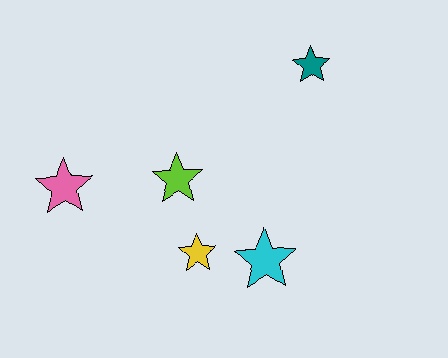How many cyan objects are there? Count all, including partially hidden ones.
There is 1 cyan object.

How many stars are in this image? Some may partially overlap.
There are 5 stars.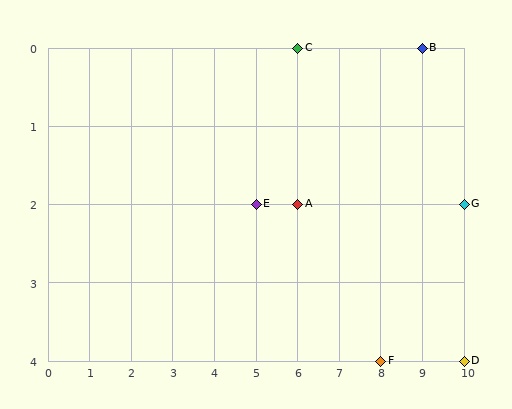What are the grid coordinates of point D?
Point D is at grid coordinates (10, 4).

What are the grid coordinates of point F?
Point F is at grid coordinates (8, 4).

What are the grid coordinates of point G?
Point G is at grid coordinates (10, 2).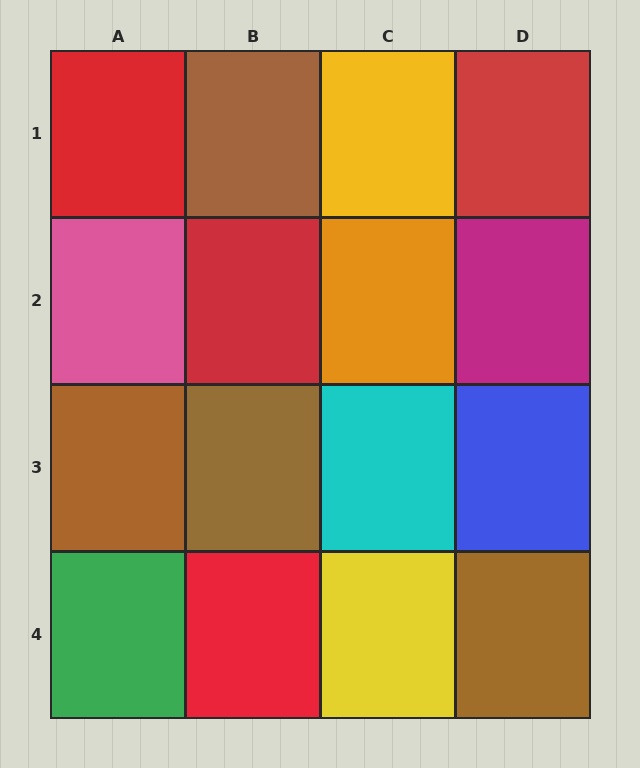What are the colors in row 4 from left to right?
Green, red, yellow, brown.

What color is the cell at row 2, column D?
Magenta.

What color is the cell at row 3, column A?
Brown.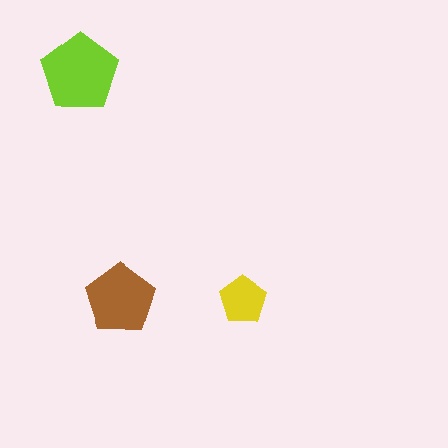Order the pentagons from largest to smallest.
the lime one, the brown one, the yellow one.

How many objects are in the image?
There are 3 objects in the image.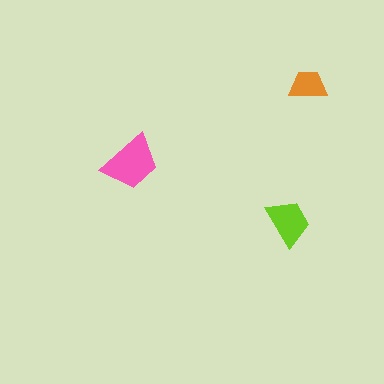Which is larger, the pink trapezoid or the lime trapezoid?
The pink one.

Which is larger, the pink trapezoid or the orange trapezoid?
The pink one.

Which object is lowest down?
The lime trapezoid is bottommost.